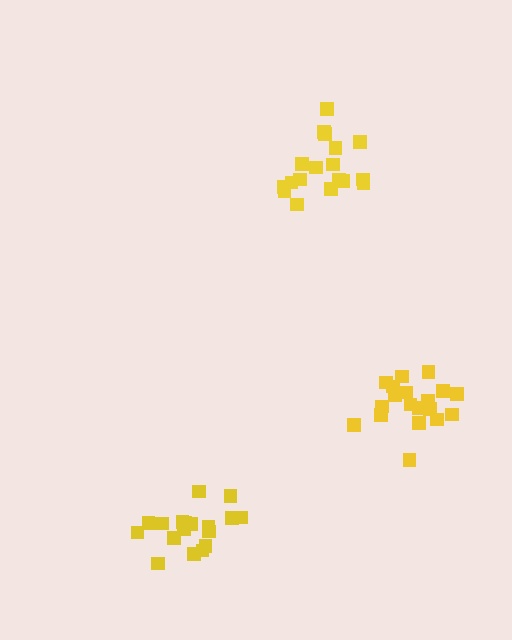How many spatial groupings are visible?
There are 3 spatial groupings.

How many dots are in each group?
Group 1: 18 dots, Group 2: 19 dots, Group 3: 18 dots (55 total).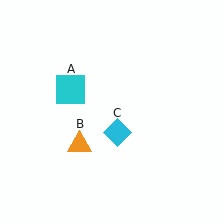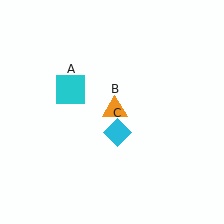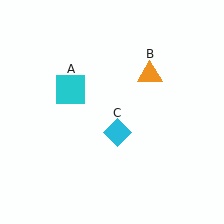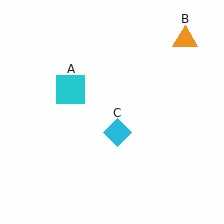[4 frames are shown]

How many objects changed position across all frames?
1 object changed position: orange triangle (object B).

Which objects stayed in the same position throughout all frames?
Cyan square (object A) and cyan diamond (object C) remained stationary.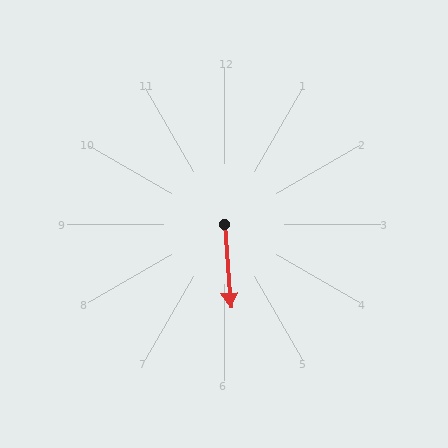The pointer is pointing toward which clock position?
Roughly 6 o'clock.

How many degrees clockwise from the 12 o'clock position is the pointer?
Approximately 176 degrees.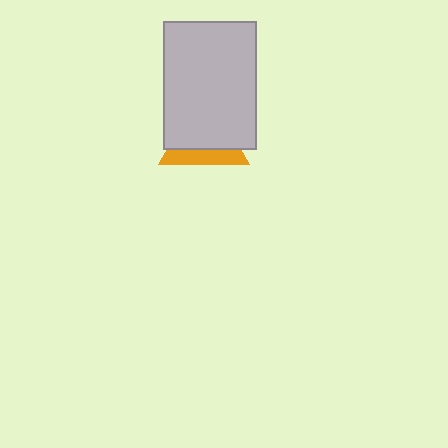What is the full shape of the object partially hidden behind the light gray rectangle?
The partially hidden object is an orange triangle.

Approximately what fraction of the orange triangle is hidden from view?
Roughly 64% of the orange triangle is hidden behind the light gray rectangle.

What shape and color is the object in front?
The object in front is a light gray rectangle.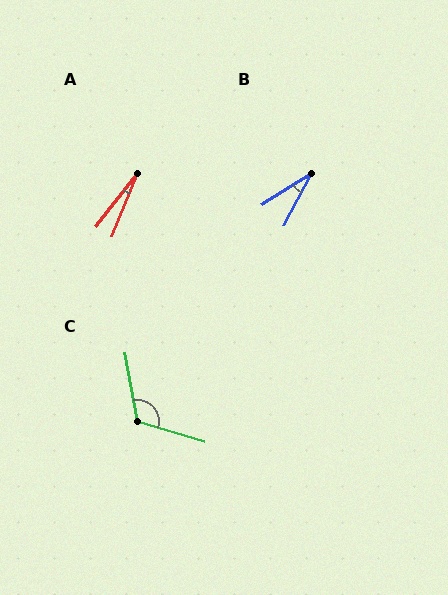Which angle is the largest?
C, at approximately 117 degrees.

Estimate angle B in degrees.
Approximately 30 degrees.